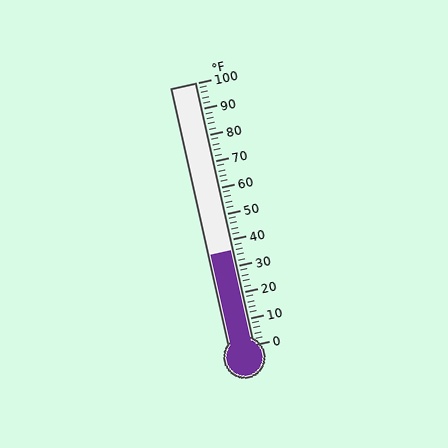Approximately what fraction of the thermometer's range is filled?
The thermometer is filled to approximately 35% of its range.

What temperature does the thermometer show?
The thermometer shows approximately 36°F.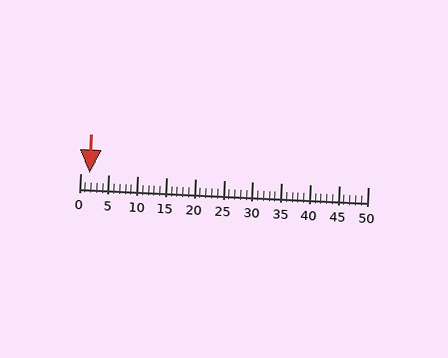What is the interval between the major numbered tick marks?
The major tick marks are spaced 5 units apart.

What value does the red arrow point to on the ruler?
The red arrow points to approximately 2.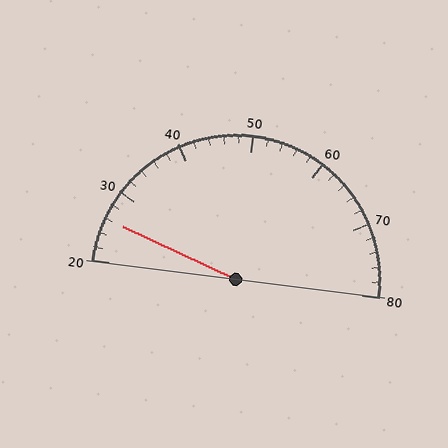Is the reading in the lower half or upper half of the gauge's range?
The reading is in the lower half of the range (20 to 80).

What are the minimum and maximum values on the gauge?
The gauge ranges from 20 to 80.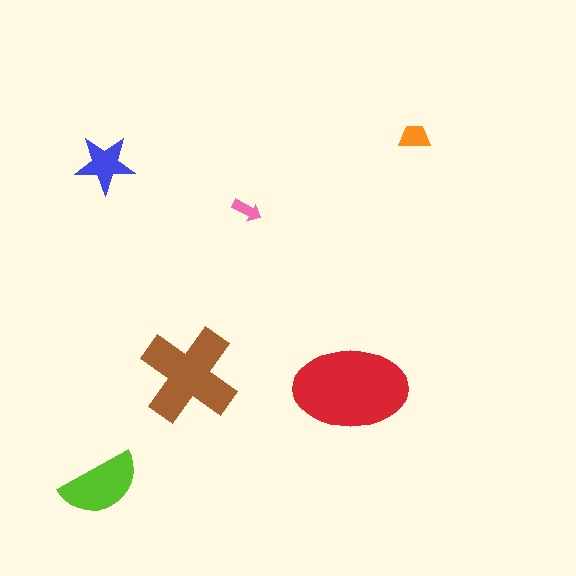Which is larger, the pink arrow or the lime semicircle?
The lime semicircle.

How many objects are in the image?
There are 6 objects in the image.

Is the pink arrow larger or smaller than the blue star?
Smaller.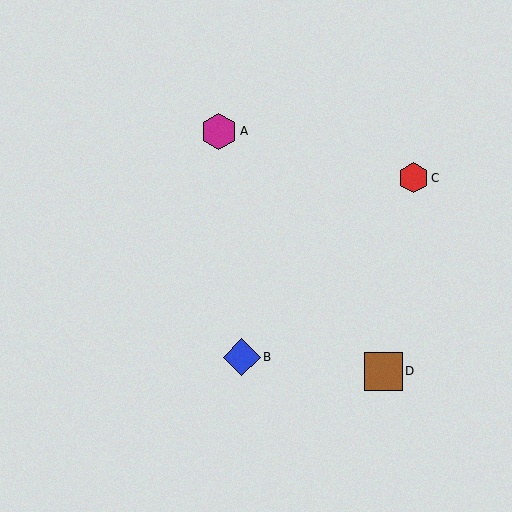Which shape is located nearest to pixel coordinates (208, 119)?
The magenta hexagon (labeled A) at (219, 131) is nearest to that location.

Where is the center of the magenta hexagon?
The center of the magenta hexagon is at (219, 131).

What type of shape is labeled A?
Shape A is a magenta hexagon.